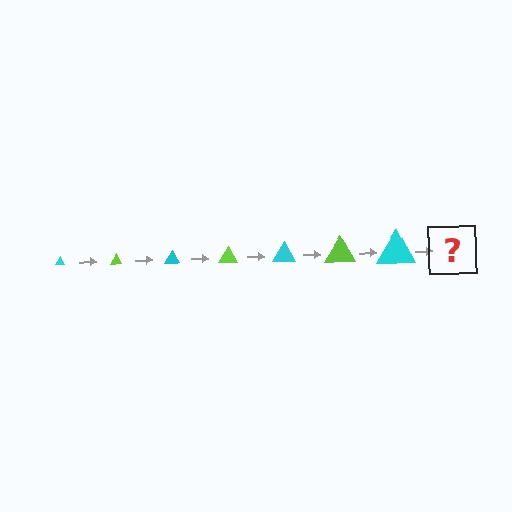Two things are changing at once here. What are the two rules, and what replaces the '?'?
The two rules are that the triangle grows larger each step and the color cycles through cyan and lime. The '?' should be a lime triangle, larger than the previous one.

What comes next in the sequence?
The next element should be a lime triangle, larger than the previous one.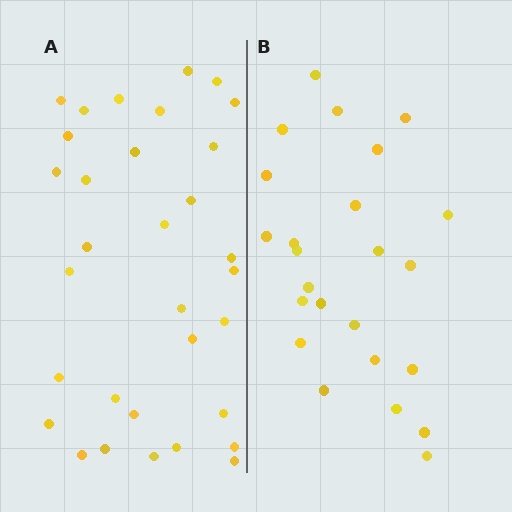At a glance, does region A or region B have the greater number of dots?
Region A (the left region) has more dots.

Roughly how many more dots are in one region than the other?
Region A has roughly 8 or so more dots than region B.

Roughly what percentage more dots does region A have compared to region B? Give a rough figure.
About 35% more.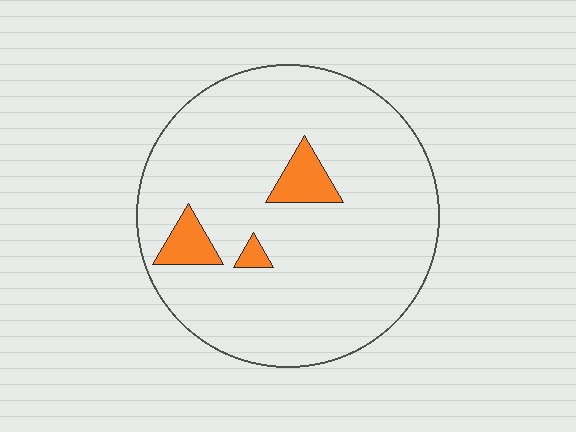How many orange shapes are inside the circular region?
3.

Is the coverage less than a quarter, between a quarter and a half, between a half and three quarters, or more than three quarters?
Less than a quarter.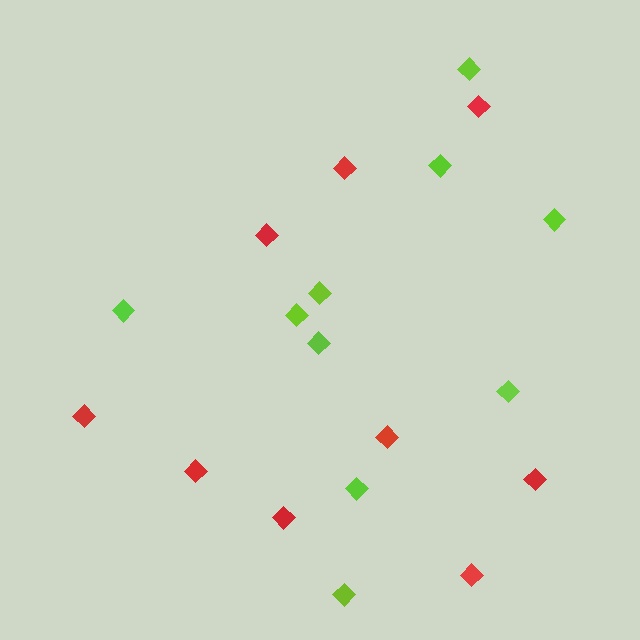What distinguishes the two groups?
There are 2 groups: one group of red diamonds (9) and one group of lime diamonds (10).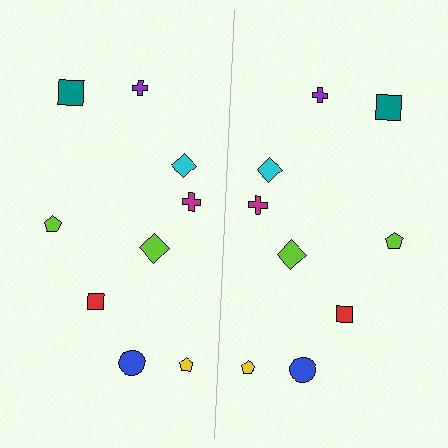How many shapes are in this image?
There are 18 shapes in this image.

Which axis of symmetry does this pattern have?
The pattern has a vertical axis of symmetry running through the center of the image.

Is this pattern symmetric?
Yes, this pattern has bilateral (reflection) symmetry.